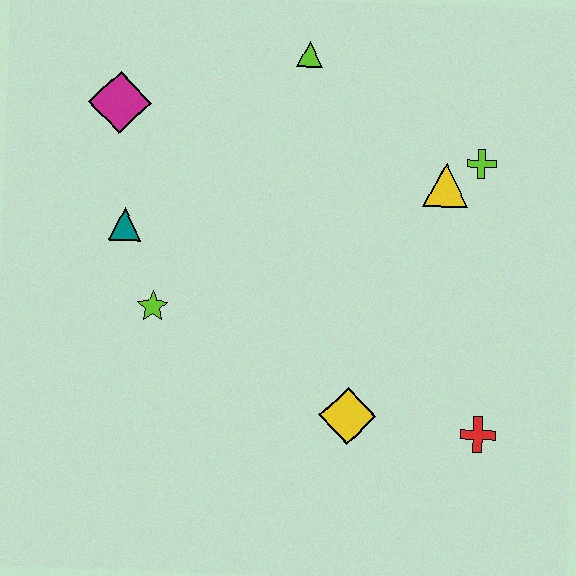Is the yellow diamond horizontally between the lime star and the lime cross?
Yes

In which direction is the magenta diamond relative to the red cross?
The magenta diamond is to the left of the red cross.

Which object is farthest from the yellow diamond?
The magenta diamond is farthest from the yellow diamond.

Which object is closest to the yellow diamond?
The red cross is closest to the yellow diamond.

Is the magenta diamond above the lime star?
Yes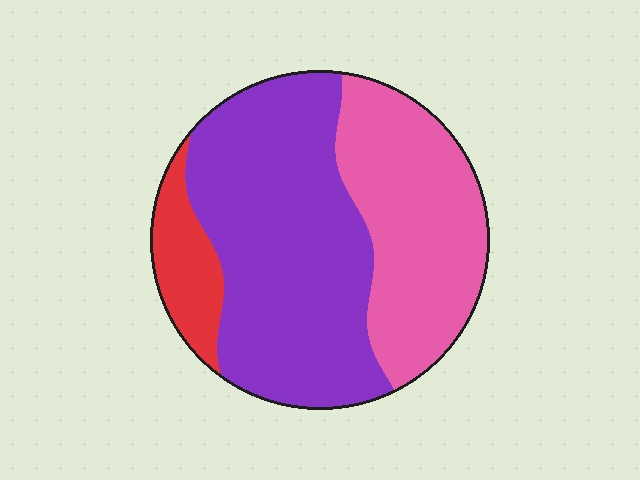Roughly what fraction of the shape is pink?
Pink takes up about one third (1/3) of the shape.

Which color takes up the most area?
Purple, at roughly 55%.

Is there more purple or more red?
Purple.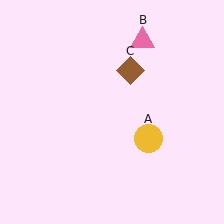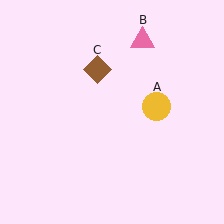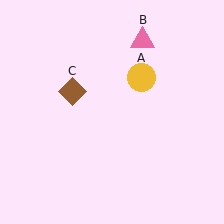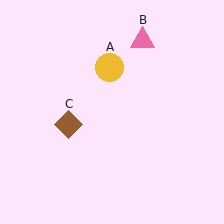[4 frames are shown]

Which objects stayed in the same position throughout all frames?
Pink triangle (object B) remained stationary.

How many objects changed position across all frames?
2 objects changed position: yellow circle (object A), brown diamond (object C).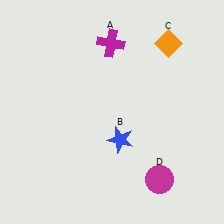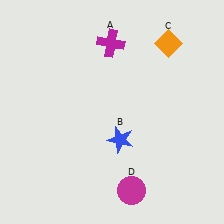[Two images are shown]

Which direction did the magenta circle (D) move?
The magenta circle (D) moved left.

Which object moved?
The magenta circle (D) moved left.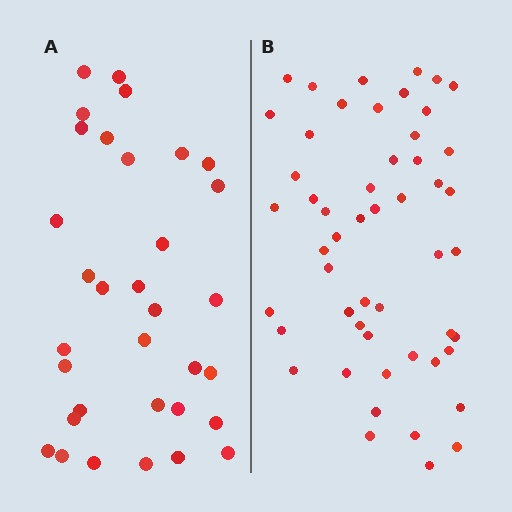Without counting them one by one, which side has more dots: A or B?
Region B (the right region) has more dots.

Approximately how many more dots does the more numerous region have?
Region B has approximately 20 more dots than region A.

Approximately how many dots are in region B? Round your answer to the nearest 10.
About 50 dots. (The exact count is 52, which rounds to 50.)